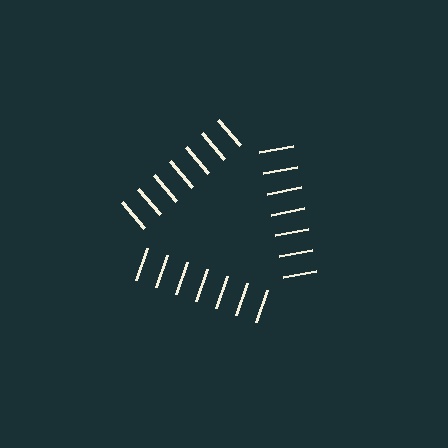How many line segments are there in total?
21 — 7 along each of the 3 edges.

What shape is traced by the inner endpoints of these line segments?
An illusory triangle — the line segments terminate on its edges but no continuous stroke is drawn.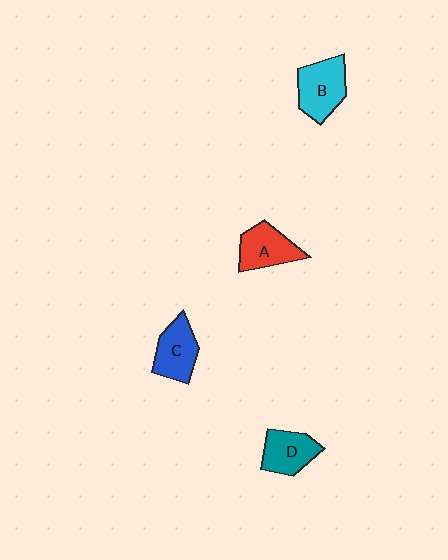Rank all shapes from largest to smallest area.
From largest to smallest: B (cyan), A (red), C (blue), D (teal).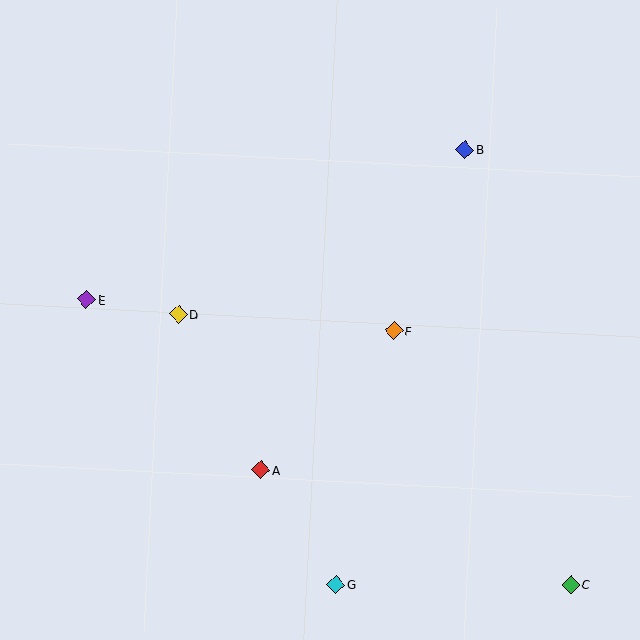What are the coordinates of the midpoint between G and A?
The midpoint between G and A is at (298, 527).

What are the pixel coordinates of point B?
Point B is at (465, 150).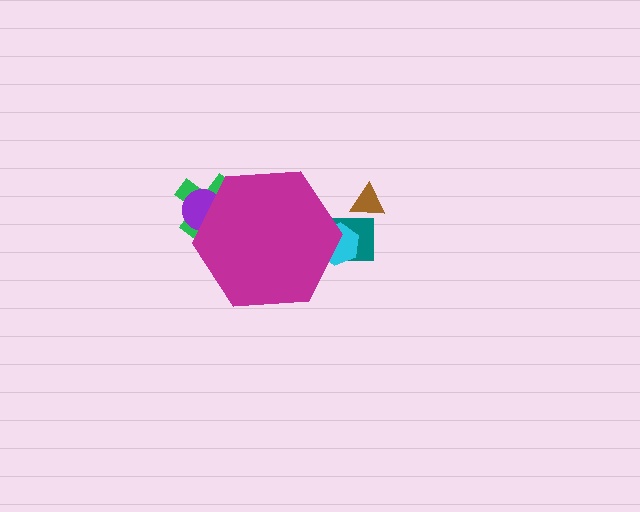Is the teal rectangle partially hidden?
Yes, the teal rectangle is partially hidden behind the magenta hexagon.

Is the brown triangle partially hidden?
No, the brown triangle is fully visible.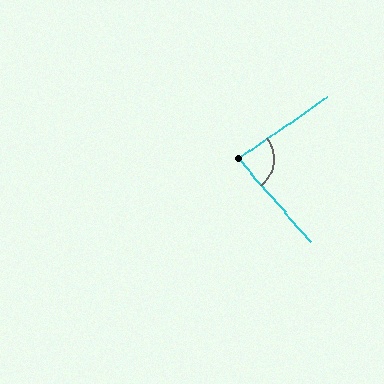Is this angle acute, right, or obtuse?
It is acute.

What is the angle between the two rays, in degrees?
Approximately 84 degrees.